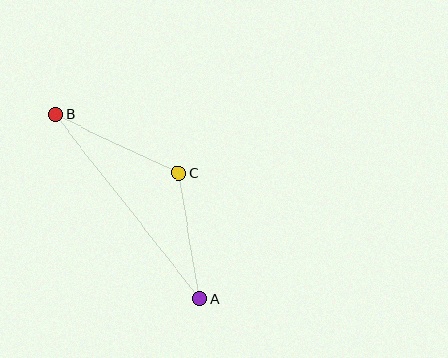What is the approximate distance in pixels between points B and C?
The distance between B and C is approximately 136 pixels.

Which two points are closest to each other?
Points A and C are closest to each other.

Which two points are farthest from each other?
Points A and B are farthest from each other.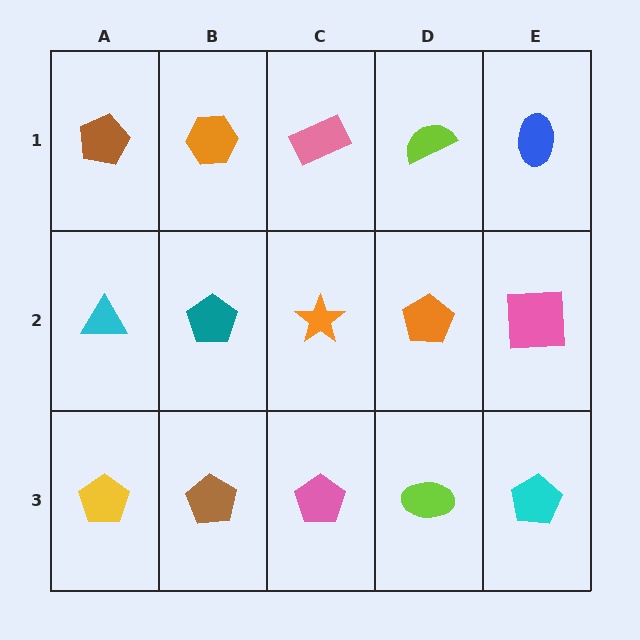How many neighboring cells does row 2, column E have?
3.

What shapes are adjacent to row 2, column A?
A brown pentagon (row 1, column A), a yellow pentagon (row 3, column A), a teal pentagon (row 2, column B).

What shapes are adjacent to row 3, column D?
An orange pentagon (row 2, column D), a pink pentagon (row 3, column C), a cyan pentagon (row 3, column E).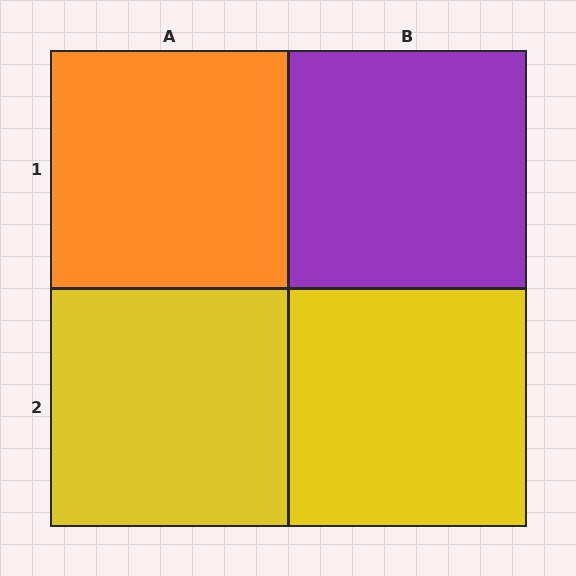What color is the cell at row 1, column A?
Orange.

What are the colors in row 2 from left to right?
Yellow, yellow.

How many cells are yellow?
2 cells are yellow.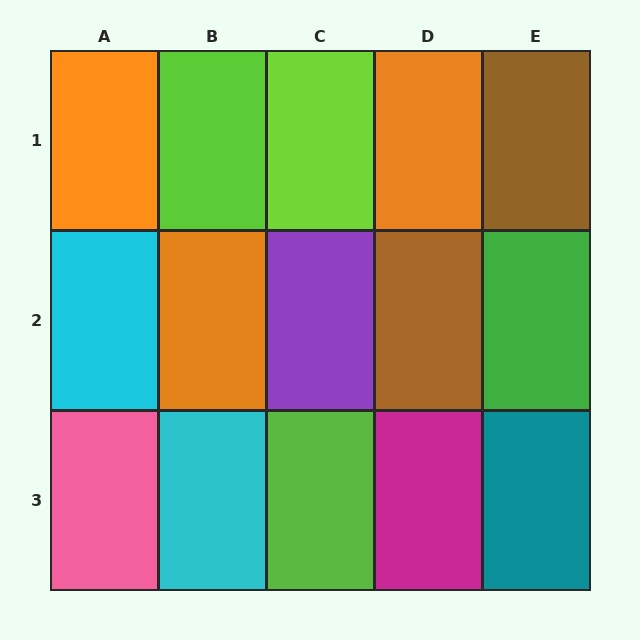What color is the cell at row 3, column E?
Teal.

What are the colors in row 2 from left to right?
Cyan, orange, purple, brown, green.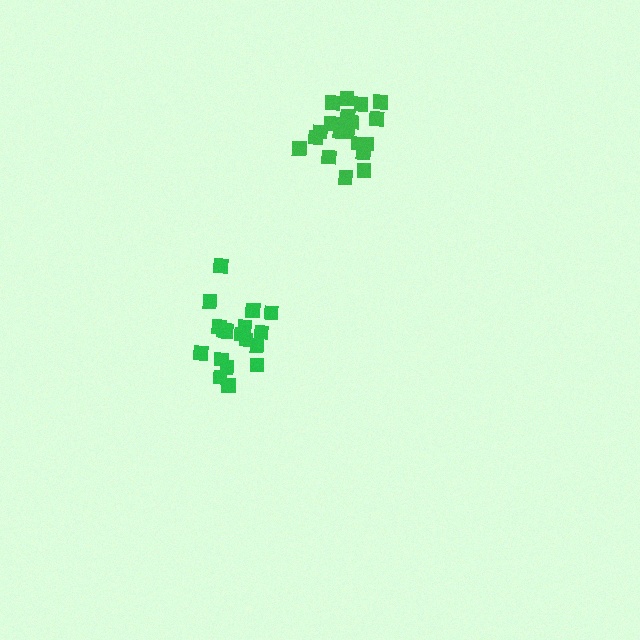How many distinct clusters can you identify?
There are 2 distinct clusters.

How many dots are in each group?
Group 1: 20 dots, Group 2: 18 dots (38 total).